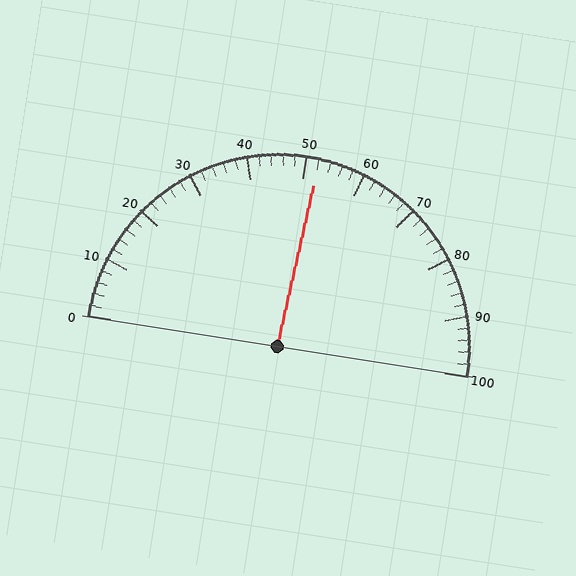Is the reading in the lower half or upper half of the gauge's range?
The reading is in the upper half of the range (0 to 100).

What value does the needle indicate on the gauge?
The needle indicates approximately 52.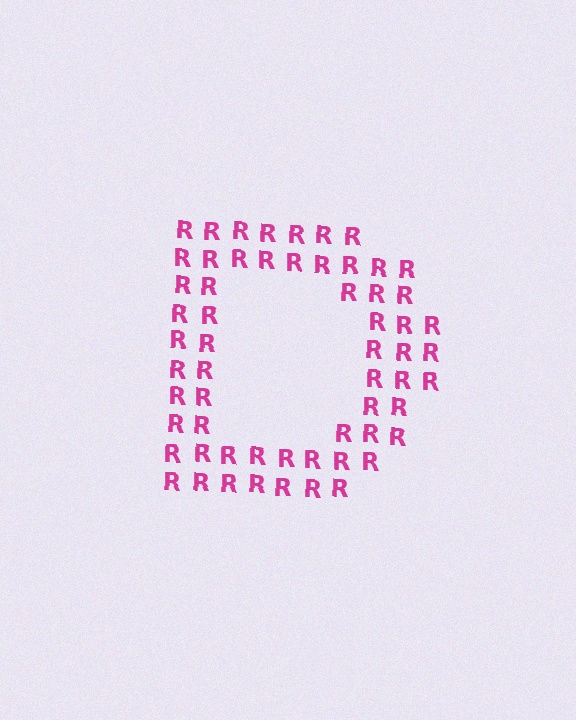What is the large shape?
The large shape is the letter D.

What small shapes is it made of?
It is made of small letter R's.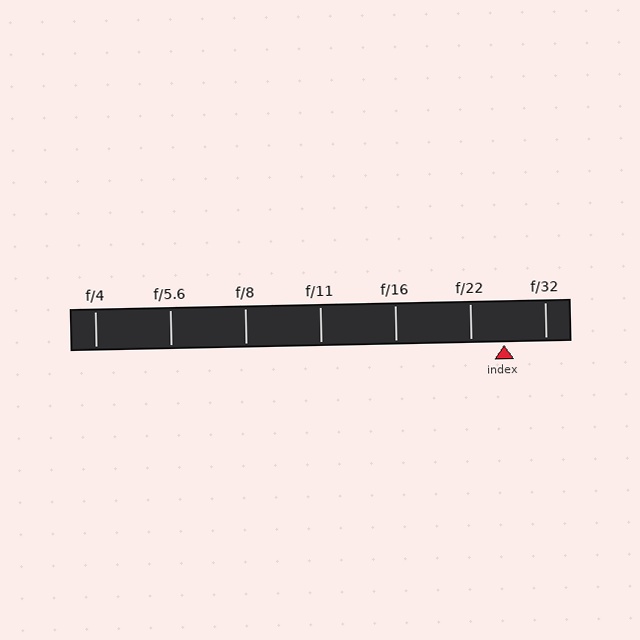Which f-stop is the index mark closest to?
The index mark is closest to f/22.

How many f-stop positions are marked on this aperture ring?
There are 7 f-stop positions marked.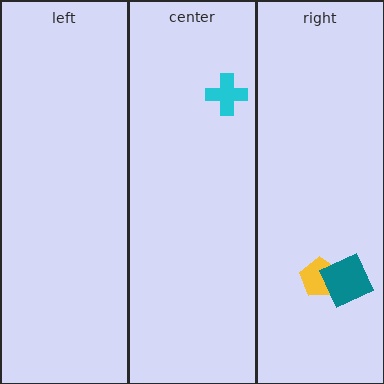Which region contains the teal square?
The right region.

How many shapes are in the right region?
2.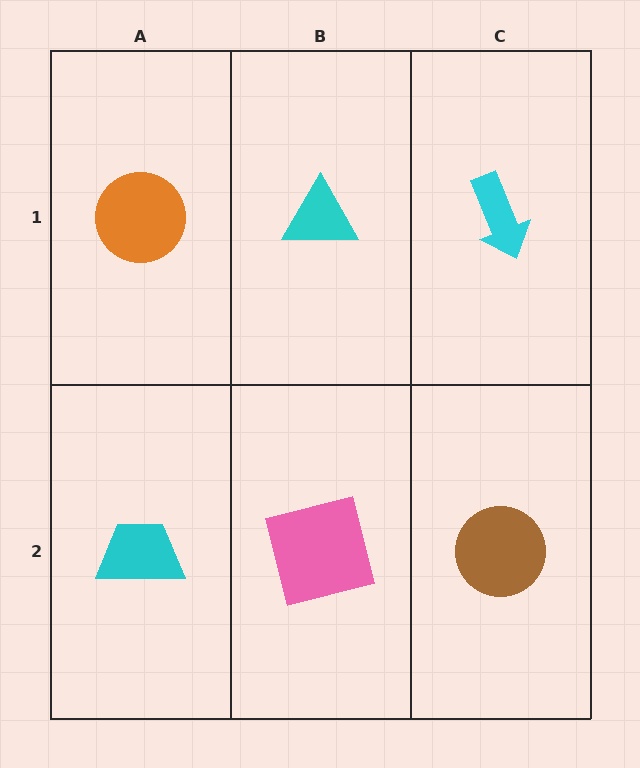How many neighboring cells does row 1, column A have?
2.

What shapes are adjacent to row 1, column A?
A cyan trapezoid (row 2, column A), a cyan triangle (row 1, column B).